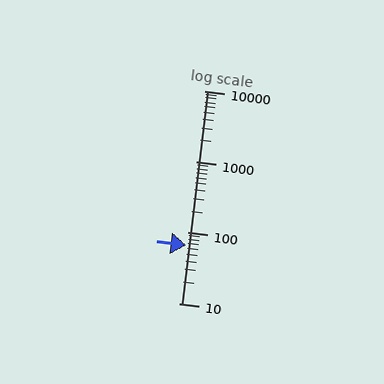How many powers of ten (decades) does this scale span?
The scale spans 3 decades, from 10 to 10000.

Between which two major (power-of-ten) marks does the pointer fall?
The pointer is between 10 and 100.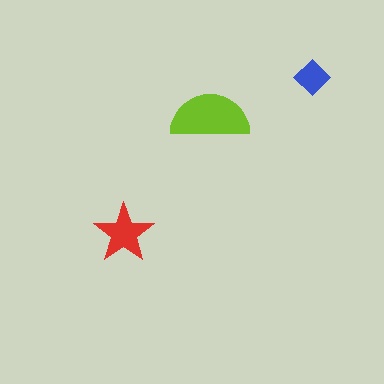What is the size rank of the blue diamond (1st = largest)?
3rd.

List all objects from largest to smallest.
The lime semicircle, the red star, the blue diamond.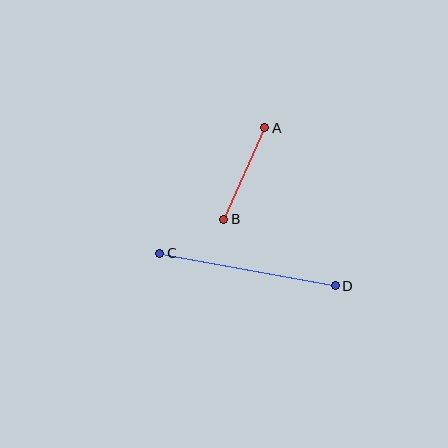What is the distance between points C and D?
The distance is approximately 178 pixels.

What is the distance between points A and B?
The distance is approximately 100 pixels.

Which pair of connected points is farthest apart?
Points C and D are farthest apart.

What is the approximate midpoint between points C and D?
The midpoint is at approximately (247, 270) pixels.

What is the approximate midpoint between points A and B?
The midpoint is at approximately (244, 174) pixels.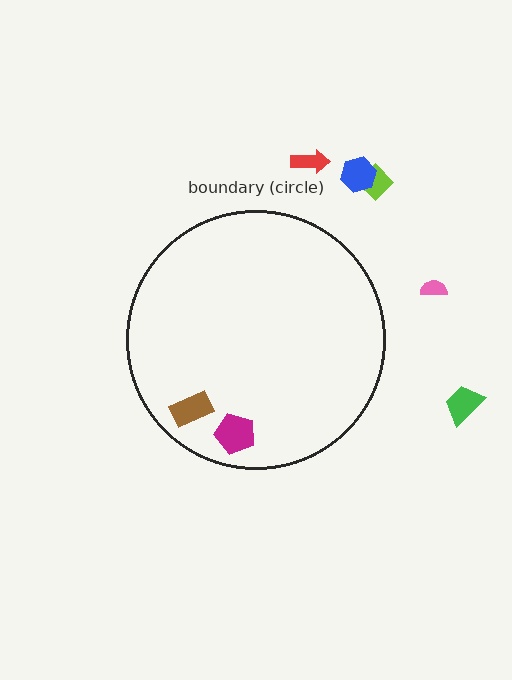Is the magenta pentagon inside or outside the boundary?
Inside.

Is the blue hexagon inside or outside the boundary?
Outside.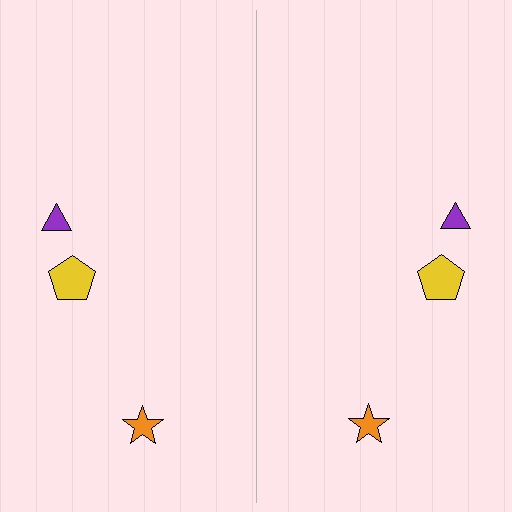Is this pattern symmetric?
Yes, this pattern has bilateral (reflection) symmetry.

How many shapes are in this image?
There are 6 shapes in this image.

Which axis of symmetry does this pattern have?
The pattern has a vertical axis of symmetry running through the center of the image.